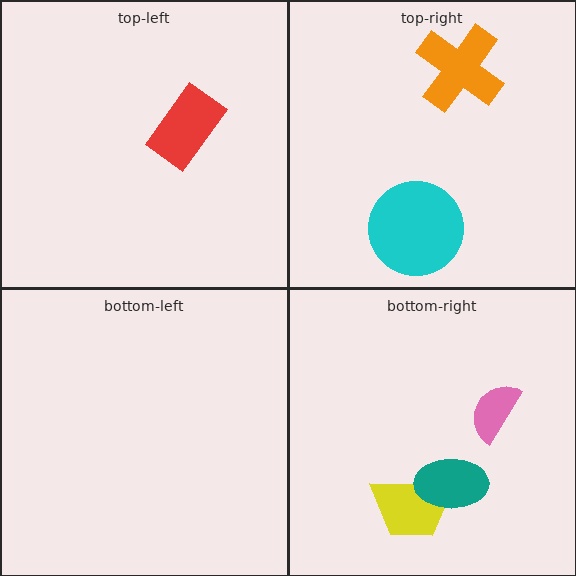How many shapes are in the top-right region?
2.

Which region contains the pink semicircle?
The bottom-right region.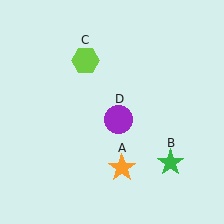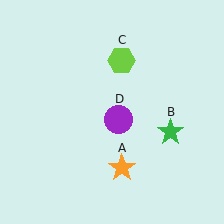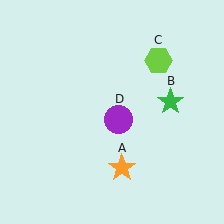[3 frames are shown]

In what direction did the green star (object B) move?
The green star (object B) moved up.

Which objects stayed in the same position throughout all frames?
Orange star (object A) and purple circle (object D) remained stationary.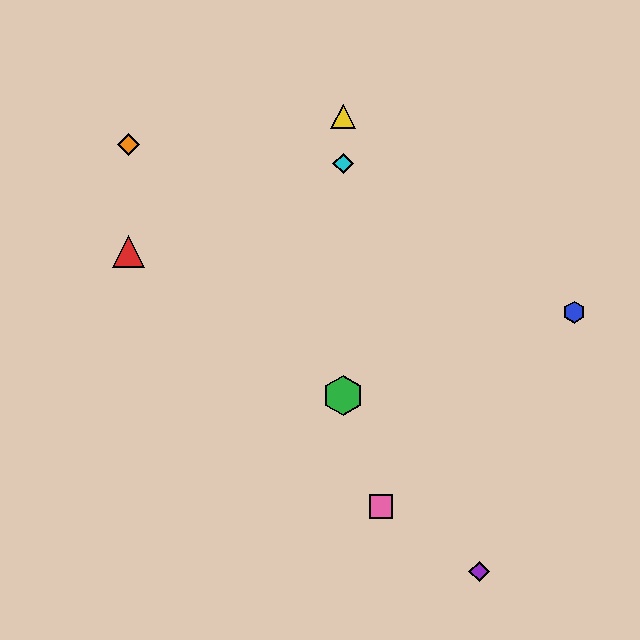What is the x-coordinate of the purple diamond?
The purple diamond is at x≈479.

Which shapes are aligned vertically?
The green hexagon, the yellow triangle, the cyan diamond are aligned vertically.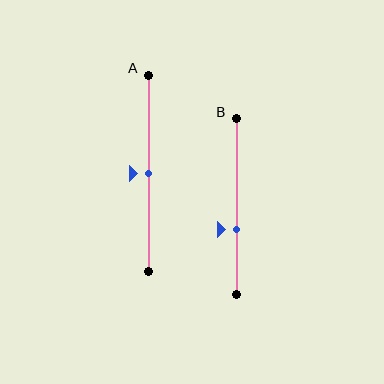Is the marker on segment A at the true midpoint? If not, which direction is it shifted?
Yes, the marker on segment A is at the true midpoint.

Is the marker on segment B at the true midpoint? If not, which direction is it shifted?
No, the marker on segment B is shifted downward by about 13% of the segment length.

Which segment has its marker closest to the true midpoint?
Segment A has its marker closest to the true midpoint.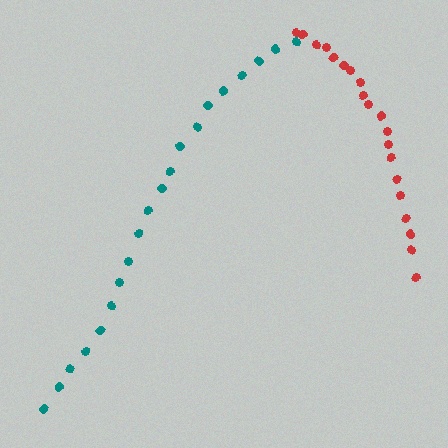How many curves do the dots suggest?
There are 2 distinct paths.